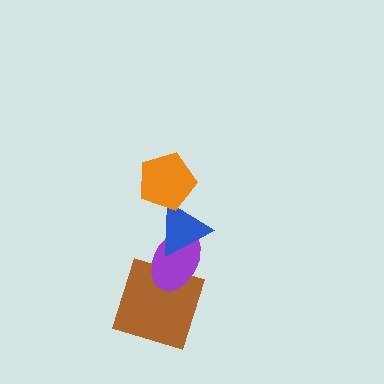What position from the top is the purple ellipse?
The purple ellipse is 3rd from the top.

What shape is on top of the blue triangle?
The orange pentagon is on top of the blue triangle.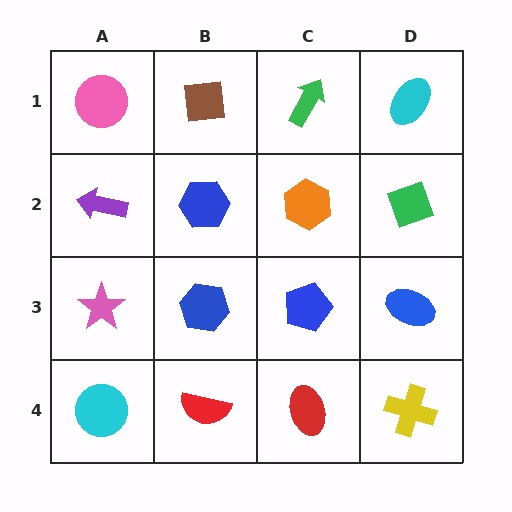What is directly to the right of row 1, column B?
A green arrow.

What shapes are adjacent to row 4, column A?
A pink star (row 3, column A), a red semicircle (row 4, column B).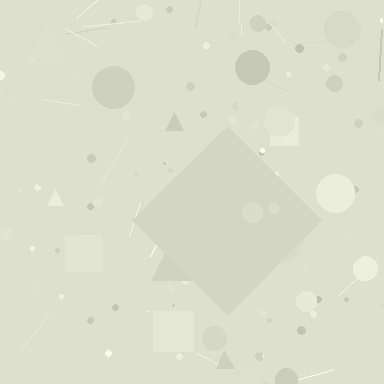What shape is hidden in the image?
A diamond is hidden in the image.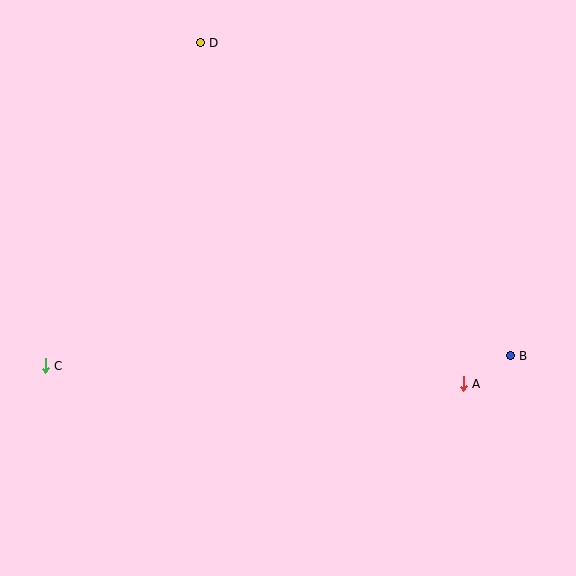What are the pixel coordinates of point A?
Point A is at (463, 384).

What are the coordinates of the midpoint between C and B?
The midpoint between C and B is at (278, 361).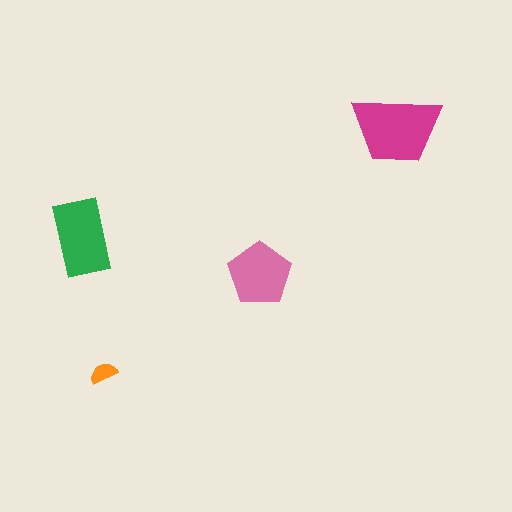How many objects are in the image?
There are 4 objects in the image.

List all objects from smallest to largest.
The orange semicircle, the pink pentagon, the green rectangle, the magenta trapezoid.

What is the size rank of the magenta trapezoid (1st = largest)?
1st.